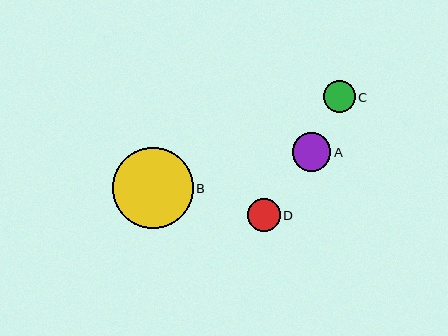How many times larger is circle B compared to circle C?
Circle B is approximately 2.6 times the size of circle C.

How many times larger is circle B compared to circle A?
Circle B is approximately 2.1 times the size of circle A.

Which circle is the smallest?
Circle C is the smallest with a size of approximately 32 pixels.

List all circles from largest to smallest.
From largest to smallest: B, A, D, C.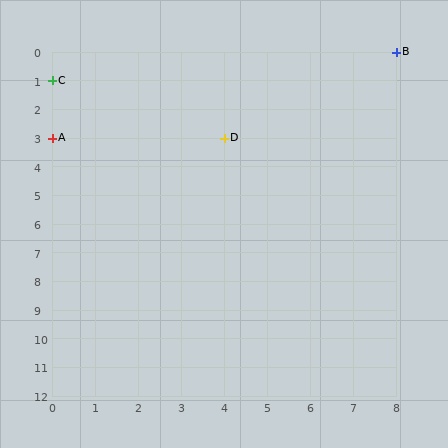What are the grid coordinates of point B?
Point B is at grid coordinates (8, 0).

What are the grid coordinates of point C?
Point C is at grid coordinates (0, 1).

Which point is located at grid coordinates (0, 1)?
Point C is at (0, 1).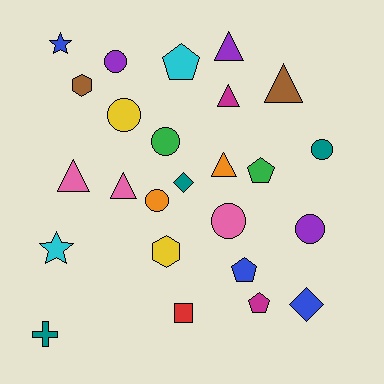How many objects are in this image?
There are 25 objects.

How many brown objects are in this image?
There are 2 brown objects.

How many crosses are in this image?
There is 1 cross.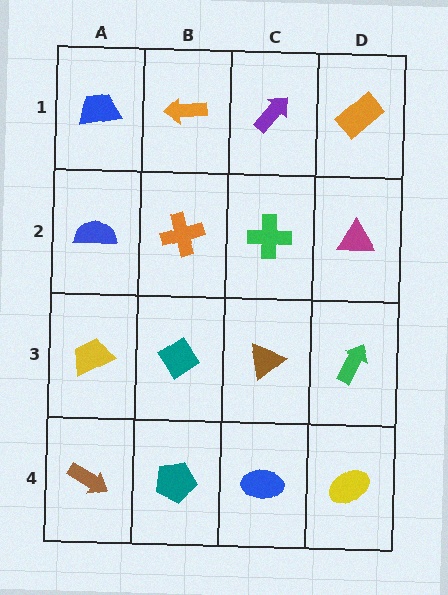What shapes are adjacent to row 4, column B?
A teal diamond (row 3, column B), a brown arrow (row 4, column A), a blue ellipse (row 4, column C).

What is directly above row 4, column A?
A yellow trapezoid.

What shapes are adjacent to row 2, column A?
A blue trapezoid (row 1, column A), a yellow trapezoid (row 3, column A), an orange cross (row 2, column B).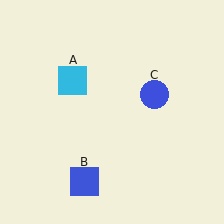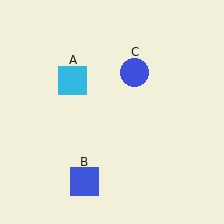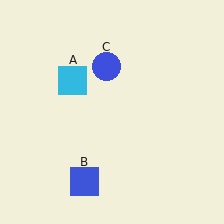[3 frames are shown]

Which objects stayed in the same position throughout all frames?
Cyan square (object A) and blue square (object B) remained stationary.